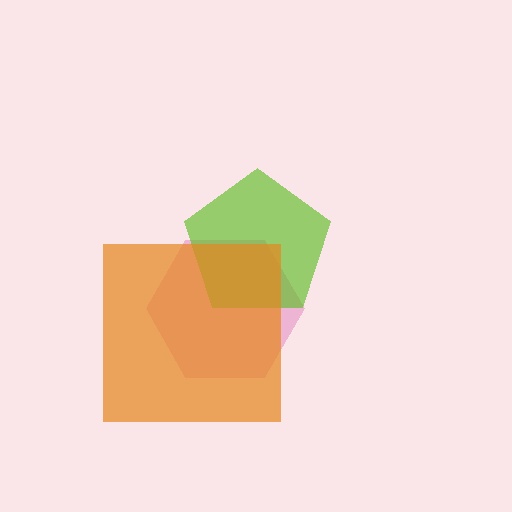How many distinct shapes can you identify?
There are 3 distinct shapes: a pink hexagon, a lime pentagon, an orange square.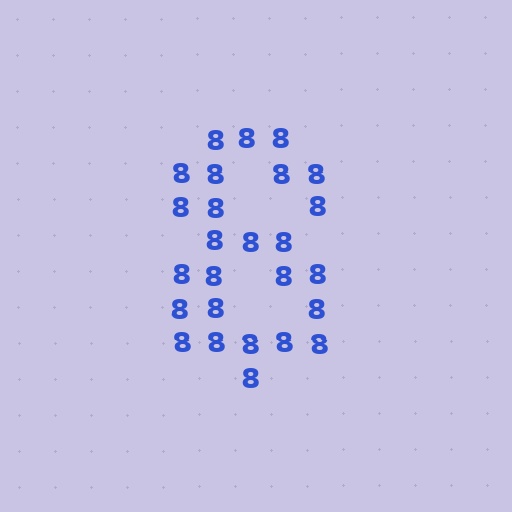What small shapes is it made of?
It is made of small digit 8's.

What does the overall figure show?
The overall figure shows the digit 8.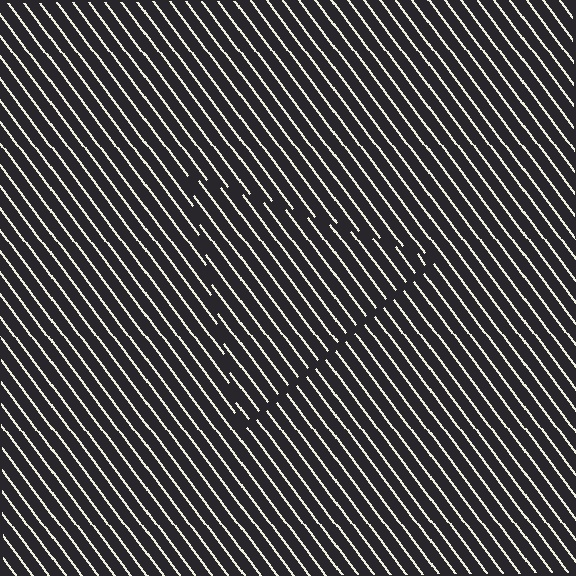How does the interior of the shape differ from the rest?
The interior of the shape contains the same grating, shifted by half a period — the contour is defined by the phase discontinuity where line-ends from the inner and outer gratings abut.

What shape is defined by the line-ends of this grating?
An illusory triangle. The interior of the shape contains the same grating, shifted by half a period — the contour is defined by the phase discontinuity where line-ends from the inner and outer gratings abut.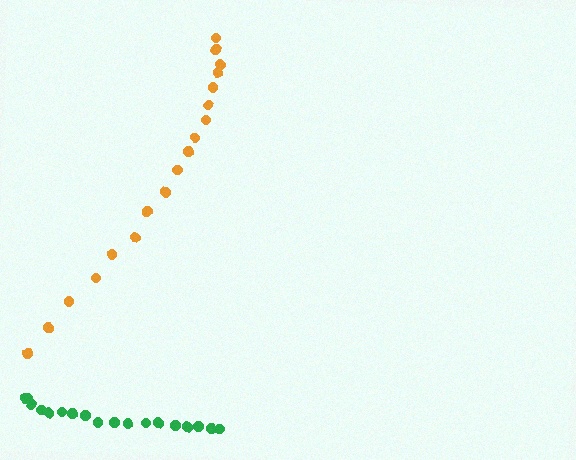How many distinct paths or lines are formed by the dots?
There are 2 distinct paths.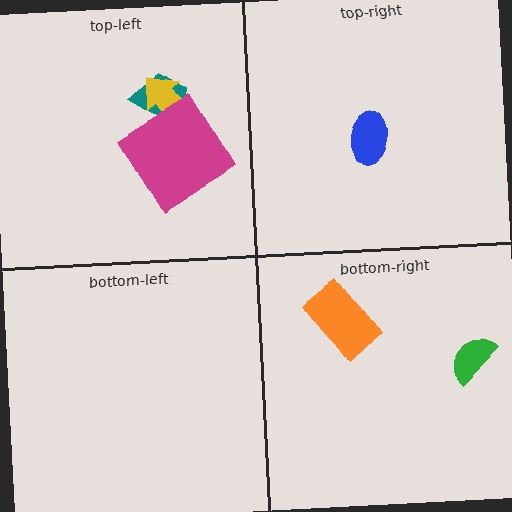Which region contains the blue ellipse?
The top-right region.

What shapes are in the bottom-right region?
The green semicircle, the orange rectangle.